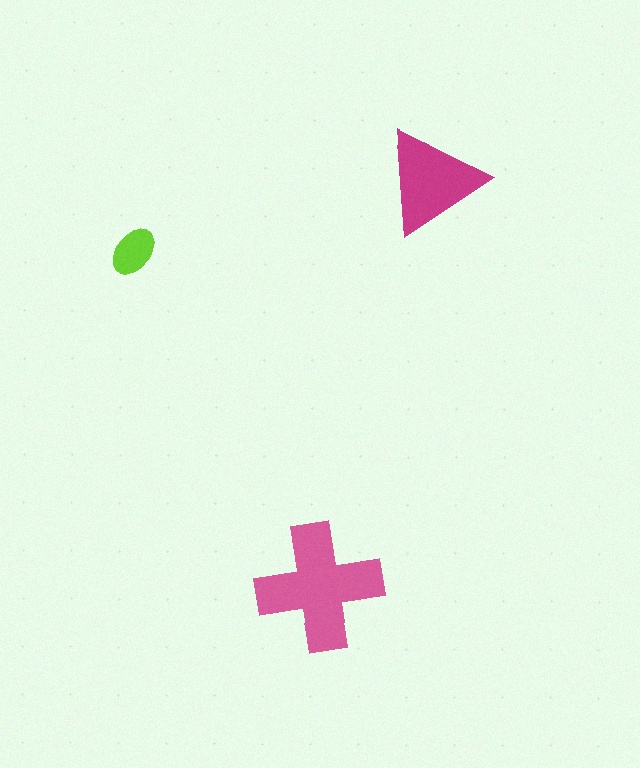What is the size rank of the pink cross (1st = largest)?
1st.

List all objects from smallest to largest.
The lime ellipse, the magenta triangle, the pink cross.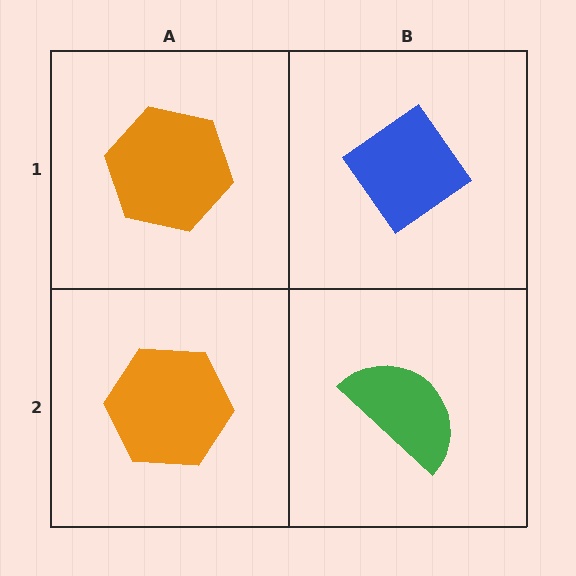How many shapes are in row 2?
2 shapes.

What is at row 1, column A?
An orange hexagon.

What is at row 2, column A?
An orange hexagon.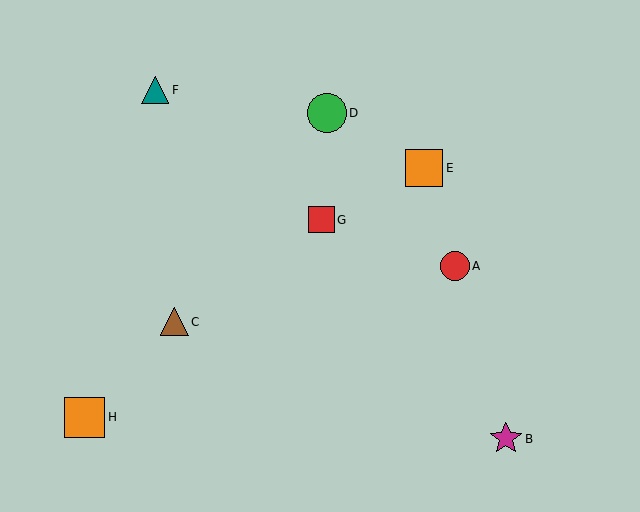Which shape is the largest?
The orange square (labeled H) is the largest.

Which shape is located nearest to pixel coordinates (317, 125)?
The green circle (labeled D) at (327, 113) is nearest to that location.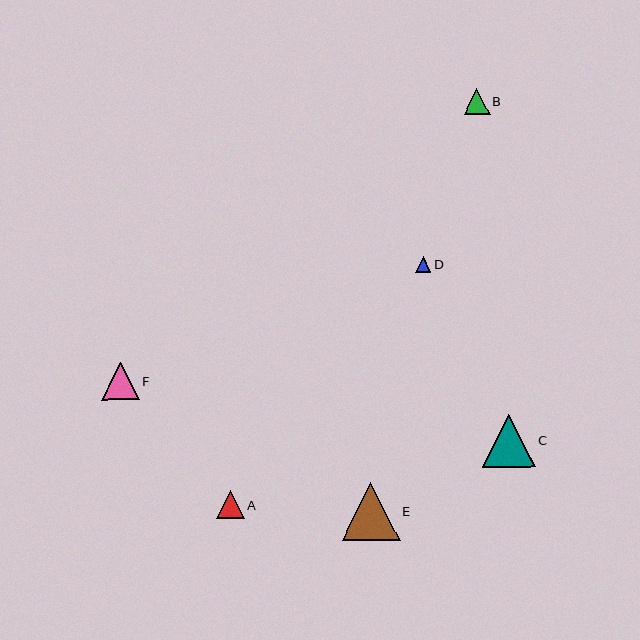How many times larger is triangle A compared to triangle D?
Triangle A is approximately 1.8 times the size of triangle D.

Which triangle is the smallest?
Triangle D is the smallest with a size of approximately 16 pixels.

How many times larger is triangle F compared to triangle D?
Triangle F is approximately 2.4 times the size of triangle D.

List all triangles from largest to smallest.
From largest to smallest: E, C, F, A, B, D.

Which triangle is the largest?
Triangle E is the largest with a size of approximately 58 pixels.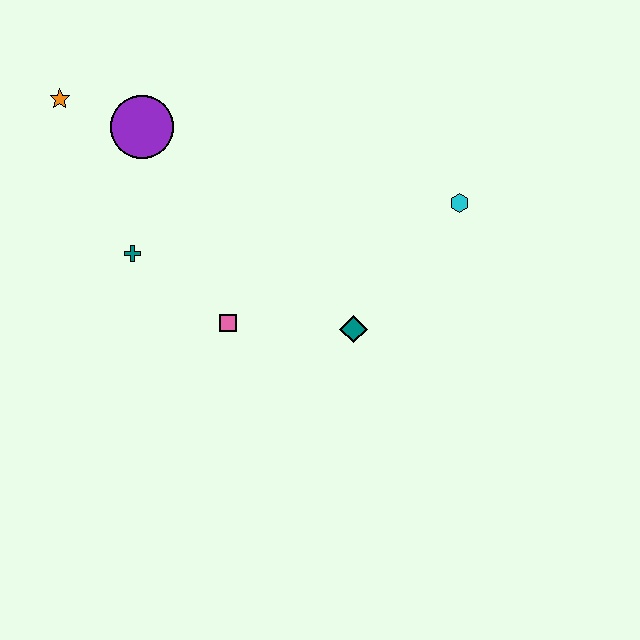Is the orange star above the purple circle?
Yes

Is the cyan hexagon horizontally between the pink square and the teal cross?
No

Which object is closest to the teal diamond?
The pink square is closest to the teal diamond.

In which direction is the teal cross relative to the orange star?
The teal cross is below the orange star.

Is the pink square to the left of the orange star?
No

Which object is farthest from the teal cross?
The cyan hexagon is farthest from the teal cross.